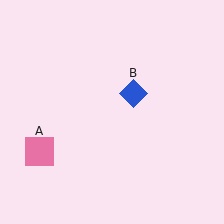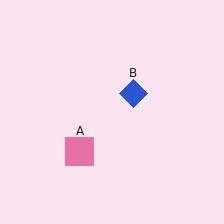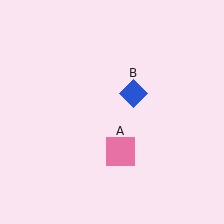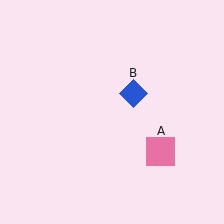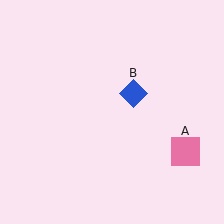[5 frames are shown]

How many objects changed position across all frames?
1 object changed position: pink square (object A).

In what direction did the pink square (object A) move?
The pink square (object A) moved right.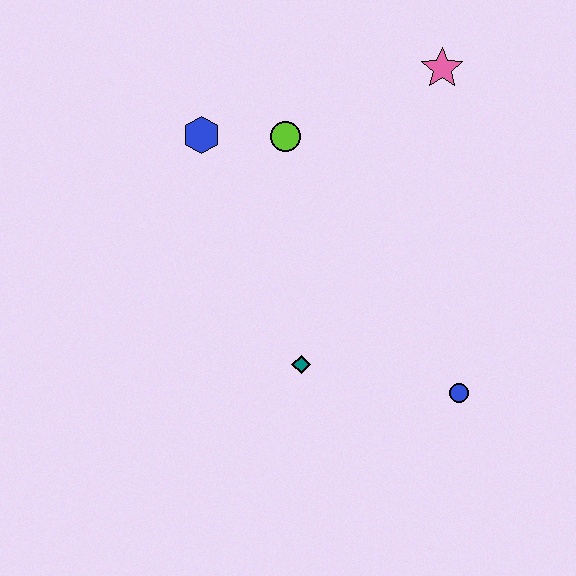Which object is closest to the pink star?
The lime circle is closest to the pink star.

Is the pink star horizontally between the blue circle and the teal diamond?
Yes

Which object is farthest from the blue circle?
The blue hexagon is farthest from the blue circle.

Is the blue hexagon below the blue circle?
No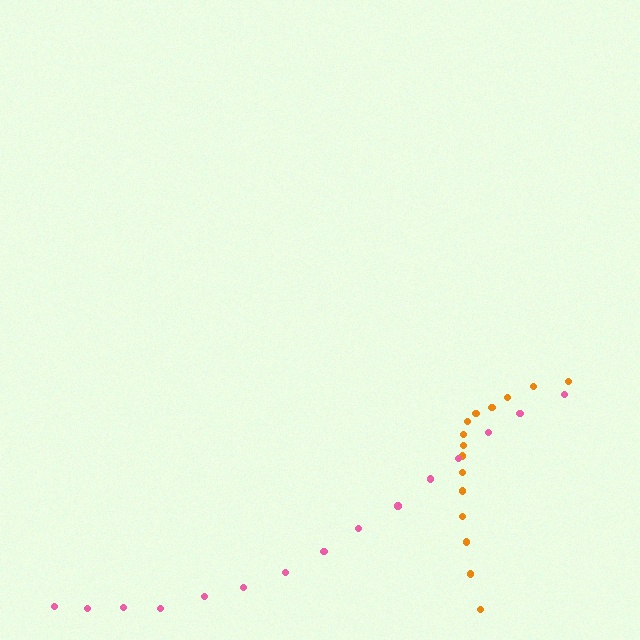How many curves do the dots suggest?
There are 2 distinct paths.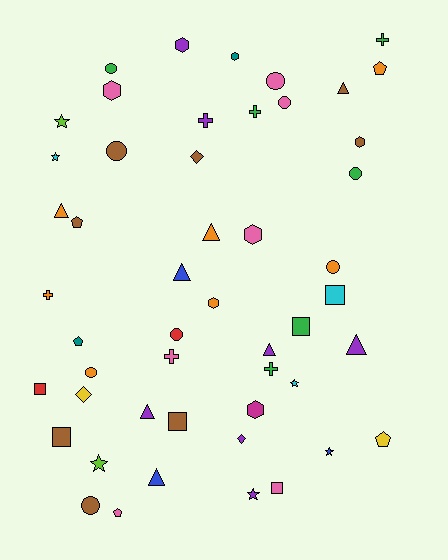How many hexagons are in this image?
There are 7 hexagons.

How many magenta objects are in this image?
There is 1 magenta object.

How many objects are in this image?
There are 50 objects.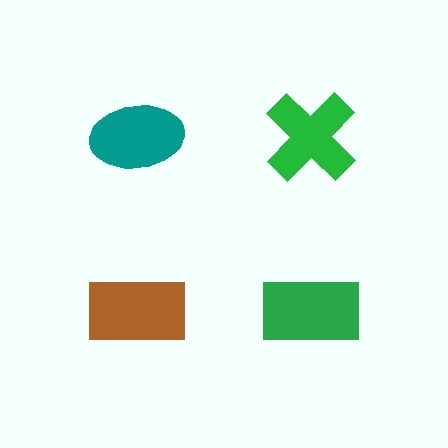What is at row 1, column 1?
A teal ellipse.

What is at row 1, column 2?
A green cross.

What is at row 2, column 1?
A brown rectangle.